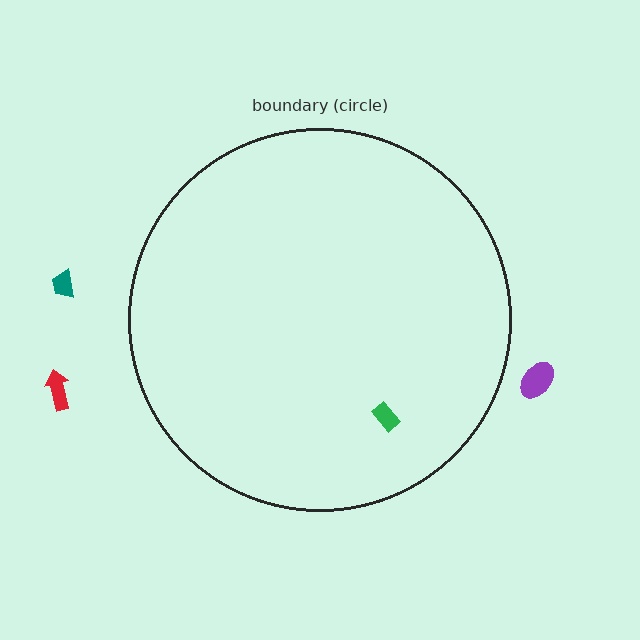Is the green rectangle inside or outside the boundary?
Inside.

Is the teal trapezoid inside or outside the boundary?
Outside.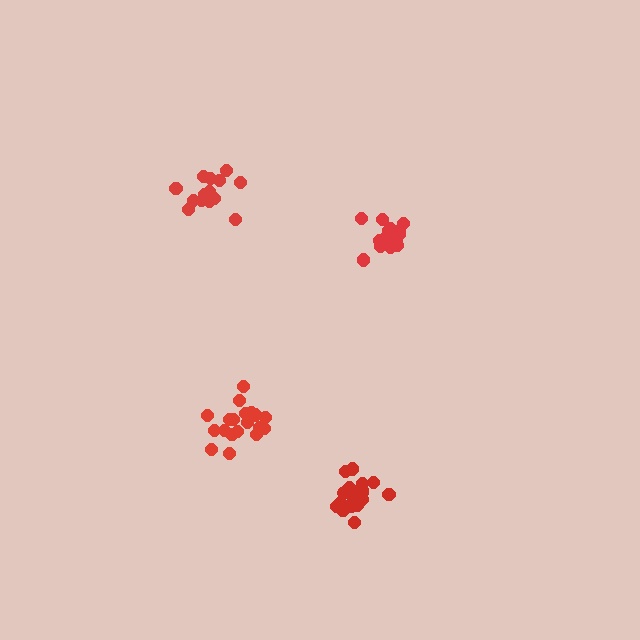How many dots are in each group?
Group 1: 21 dots, Group 2: 16 dots, Group 3: 20 dots, Group 4: 15 dots (72 total).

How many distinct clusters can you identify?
There are 4 distinct clusters.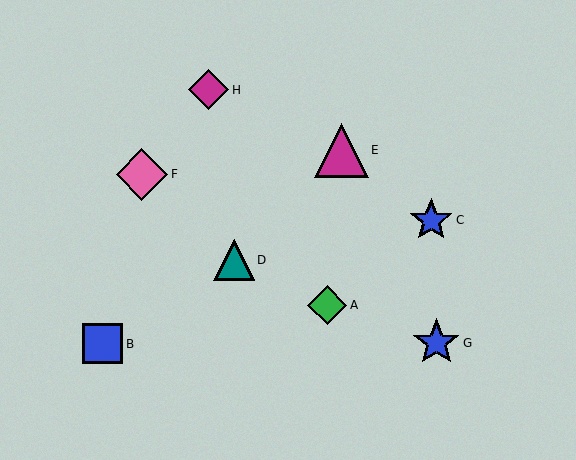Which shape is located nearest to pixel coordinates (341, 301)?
The green diamond (labeled A) at (327, 305) is nearest to that location.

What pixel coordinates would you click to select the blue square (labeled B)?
Click at (103, 344) to select the blue square B.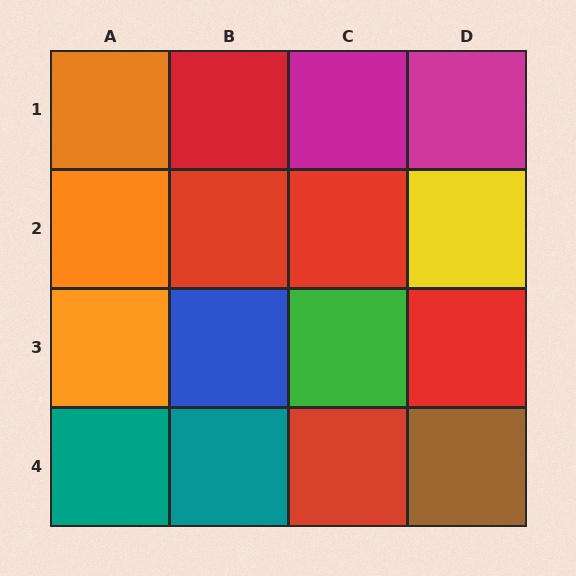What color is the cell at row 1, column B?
Red.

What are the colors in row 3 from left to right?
Orange, blue, green, red.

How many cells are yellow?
1 cell is yellow.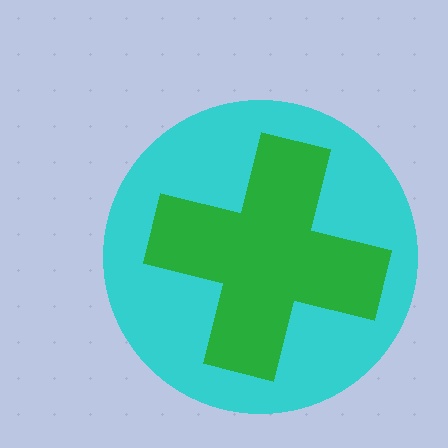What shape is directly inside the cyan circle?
The green cross.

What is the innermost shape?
The green cross.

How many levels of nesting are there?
2.